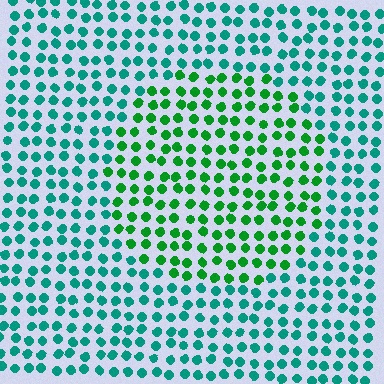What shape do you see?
I see a circle.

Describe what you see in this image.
The image is filled with small teal elements in a uniform arrangement. A circle-shaped region is visible where the elements are tinted to a slightly different hue, forming a subtle color boundary.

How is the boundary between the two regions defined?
The boundary is defined purely by a slight shift in hue (about 40 degrees). Spacing, size, and orientation are identical on both sides.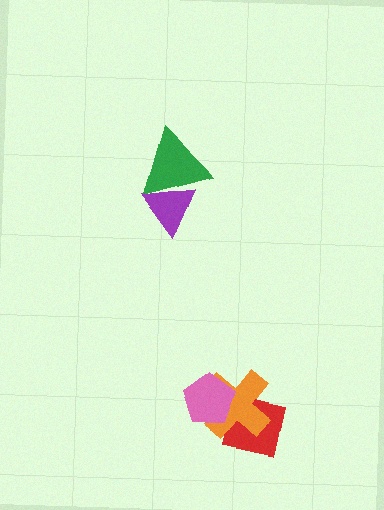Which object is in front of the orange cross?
The pink pentagon is in front of the orange cross.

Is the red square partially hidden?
Yes, it is partially covered by another shape.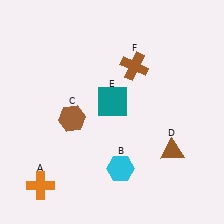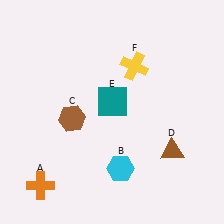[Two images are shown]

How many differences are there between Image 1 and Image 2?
There is 1 difference between the two images.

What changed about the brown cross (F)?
In Image 1, F is brown. In Image 2, it changed to yellow.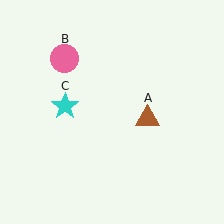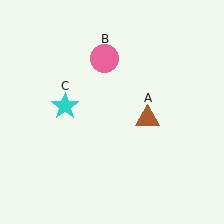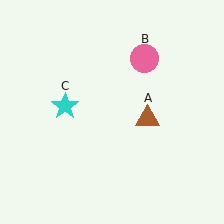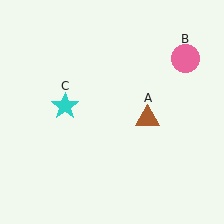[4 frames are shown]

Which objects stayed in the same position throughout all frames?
Brown triangle (object A) and cyan star (object C) remained stationary.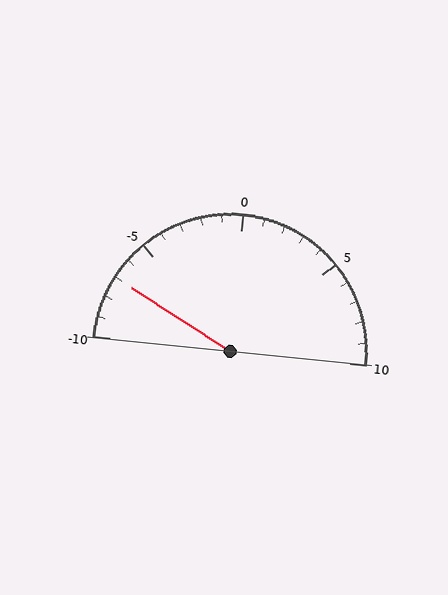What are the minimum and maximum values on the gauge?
The gauge ranges from -10 to 10.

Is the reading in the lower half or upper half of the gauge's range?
The reading is in the lower half of the range (-10 to 10).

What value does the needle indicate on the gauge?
The needle indicates approximately -7.